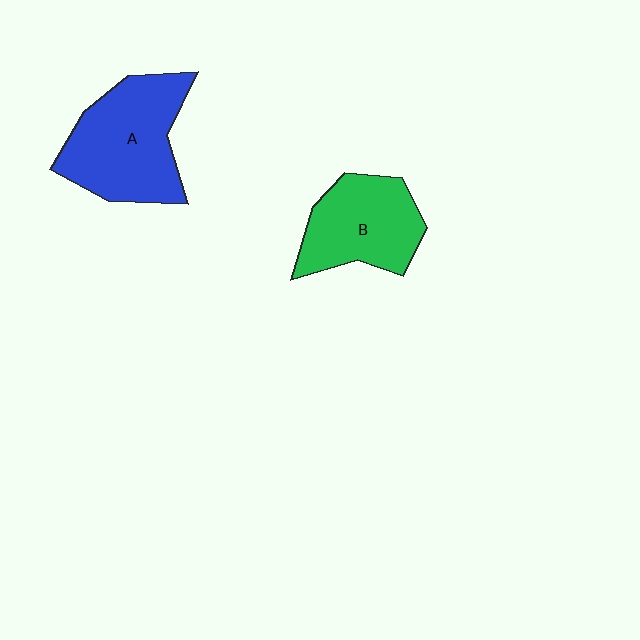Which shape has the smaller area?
Shape B (green).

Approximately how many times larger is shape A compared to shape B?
Approximately 1.3 times.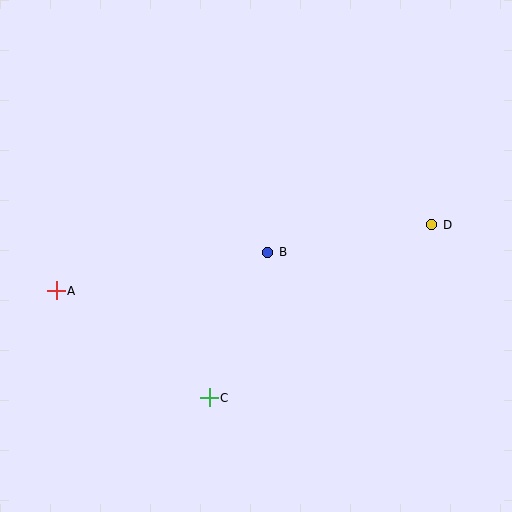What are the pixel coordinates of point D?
Point D is at (432, 225).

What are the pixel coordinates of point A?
Point A is at (56, 291).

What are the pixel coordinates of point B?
Point B is at (268, 252).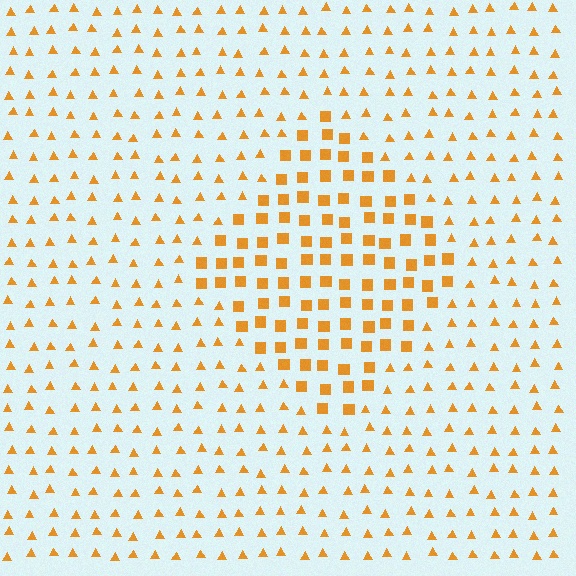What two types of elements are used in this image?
The image uses squares inside the diamond region and triangles outside it.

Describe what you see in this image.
The image is filled with small orange elements arranged in a uniform grid. A diamond-shaped region contains squares, while the surrounding area contains triangles. The boundary is defined purely by the change in element shape.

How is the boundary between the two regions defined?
The boundary is defined by a change in element shape: squares inside vs. triangles outside. All elements share the same color and spacing.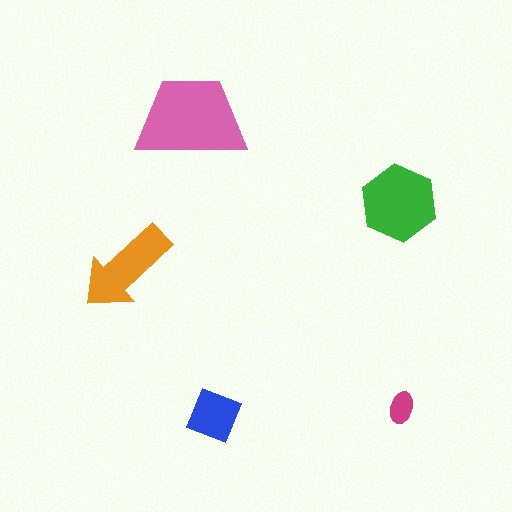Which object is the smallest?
The magenta ellipse.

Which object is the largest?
The pink trapezoid.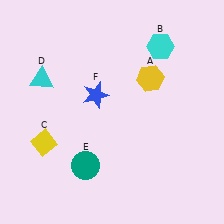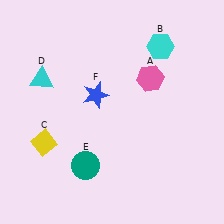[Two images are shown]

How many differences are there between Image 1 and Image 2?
There is 1 difference between the two images.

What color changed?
The hexagon (A) changed from yellow in Image 1 to pink in Image 2.